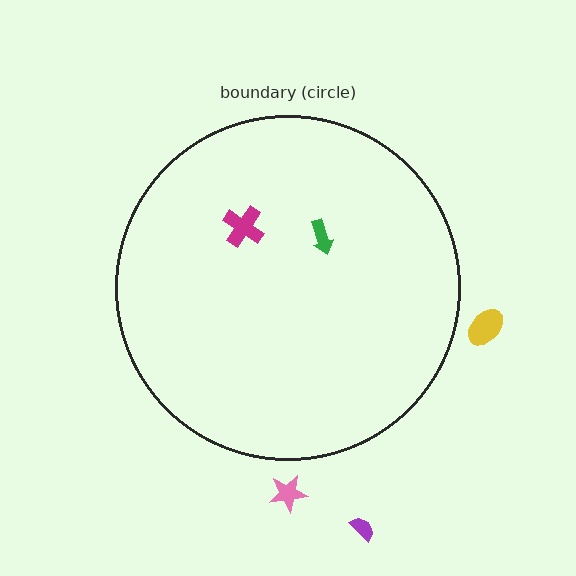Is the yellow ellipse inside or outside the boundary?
Outside.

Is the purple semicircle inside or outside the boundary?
Outside.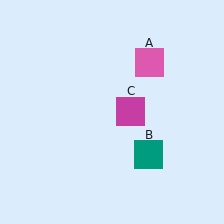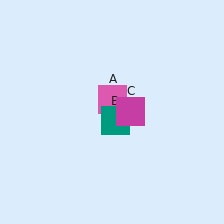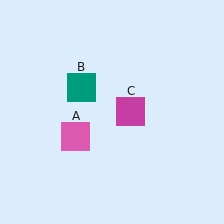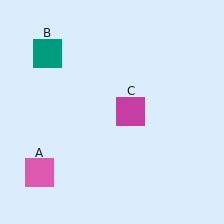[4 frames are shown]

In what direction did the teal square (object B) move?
The teal square (object B) moved up and to the left.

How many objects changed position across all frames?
2 objects changed position: pink square (object A), teal square (object B).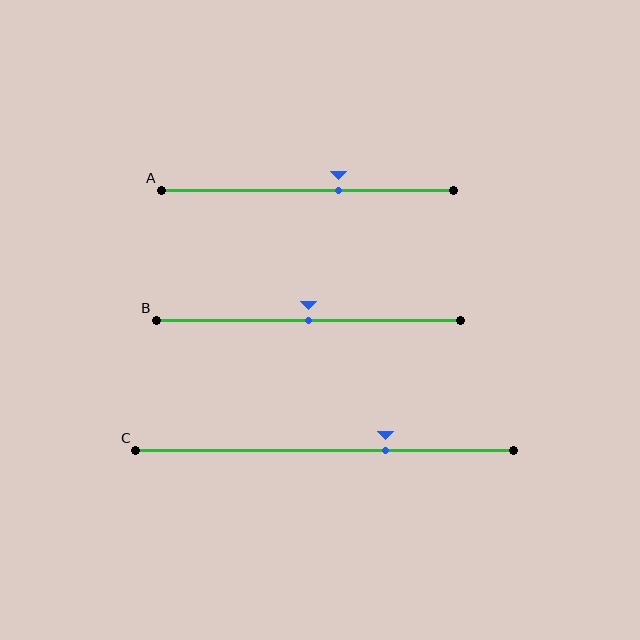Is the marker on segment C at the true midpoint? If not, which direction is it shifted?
No, the marker on segment C is shifted to the right by about 16% of the segment length.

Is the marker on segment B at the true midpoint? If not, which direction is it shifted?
Yes, the marker on segment B is at the true midpoint.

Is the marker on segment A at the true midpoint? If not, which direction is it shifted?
No, the marker on segment A is shifted to the right by about 11% of the segment length.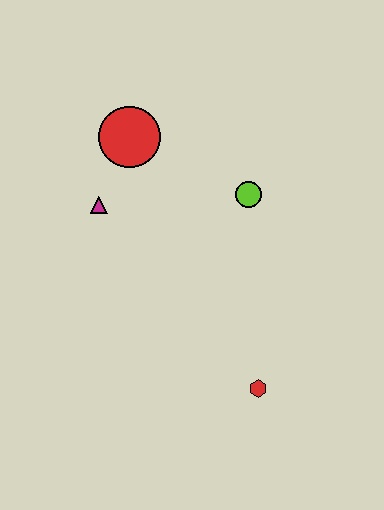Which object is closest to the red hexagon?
The lime circle is closest to the red hexagon.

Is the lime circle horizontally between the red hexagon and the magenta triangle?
Yes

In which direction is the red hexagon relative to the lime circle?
The red hexagon is below the lime circle.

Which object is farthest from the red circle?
The red hexagon is farthest from the red circle.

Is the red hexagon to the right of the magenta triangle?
Yes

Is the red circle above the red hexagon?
Yes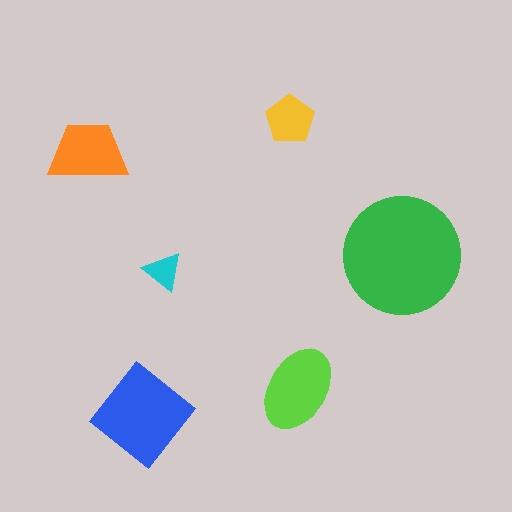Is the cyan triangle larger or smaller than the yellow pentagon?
Smaller.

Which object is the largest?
The green circle.